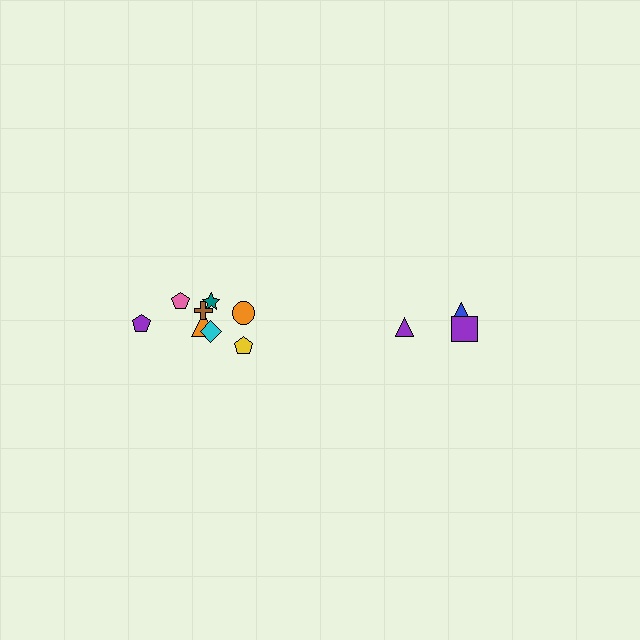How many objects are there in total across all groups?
There are 11 objects.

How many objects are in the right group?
There are 3 objects.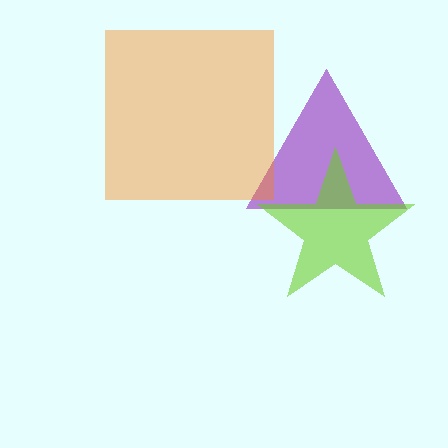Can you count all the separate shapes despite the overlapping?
Yes, there are 3 separate shapes.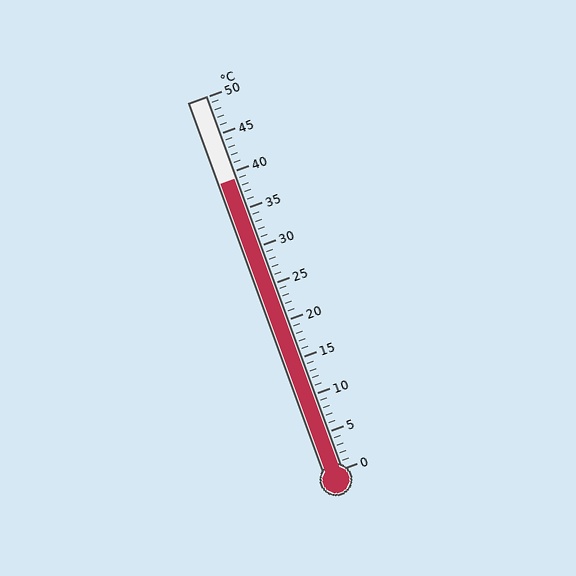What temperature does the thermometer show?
The thermometer shows approximately 39°C.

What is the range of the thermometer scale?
The thermometer scale ranges from 0°C to 50°C.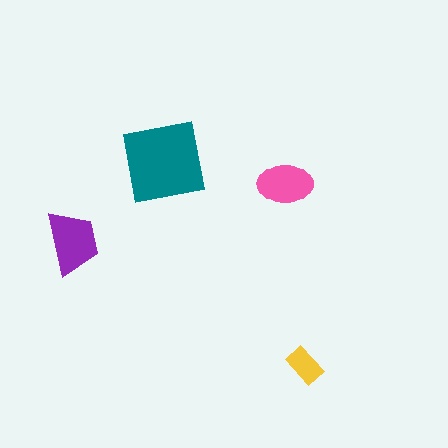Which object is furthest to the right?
The yellow rectangle is rightmost.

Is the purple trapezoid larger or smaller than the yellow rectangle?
Larger.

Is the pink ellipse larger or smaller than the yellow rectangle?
Larger.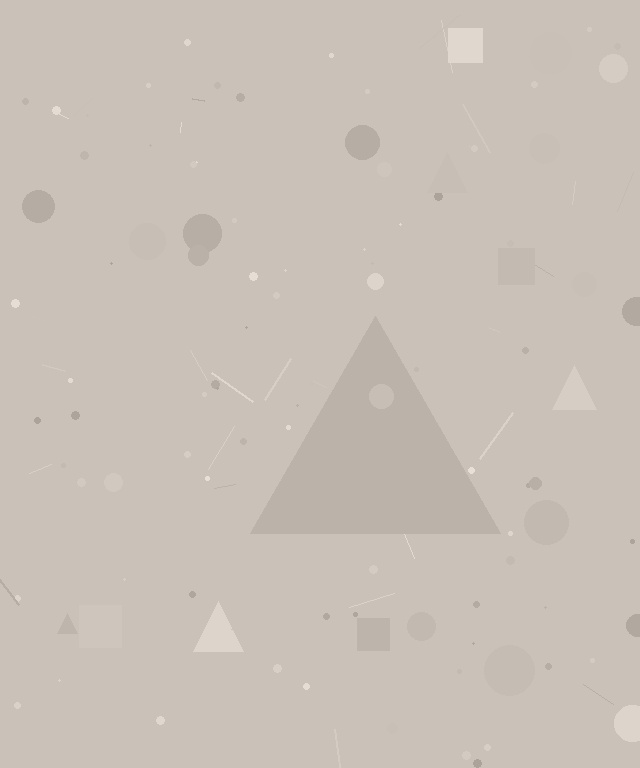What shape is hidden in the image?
A triangle is hidden in the image.